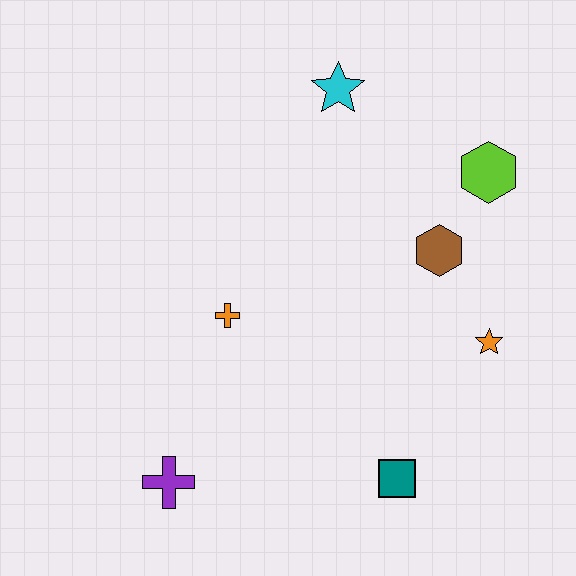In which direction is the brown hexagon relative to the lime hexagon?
The brown hexagon is below the lime hexagon.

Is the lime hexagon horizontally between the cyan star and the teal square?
No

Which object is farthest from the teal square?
The cyan star is farthest from the teal square.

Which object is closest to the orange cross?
The purple cross is closest to the orange cross.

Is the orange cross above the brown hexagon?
No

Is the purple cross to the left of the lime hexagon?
Yes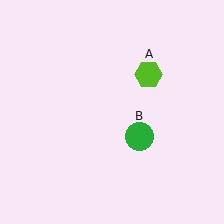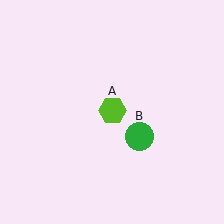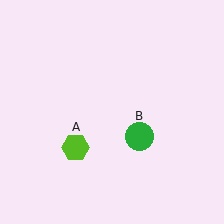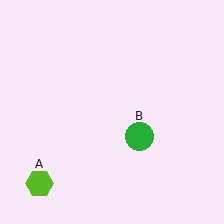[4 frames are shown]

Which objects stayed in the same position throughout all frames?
Green circle (object B) remained stationary.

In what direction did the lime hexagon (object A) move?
The lime hexagon (object A) moved down and to the left.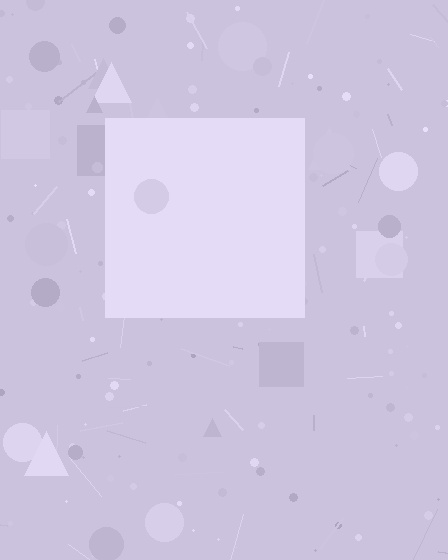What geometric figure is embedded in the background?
A square is embedded in the background.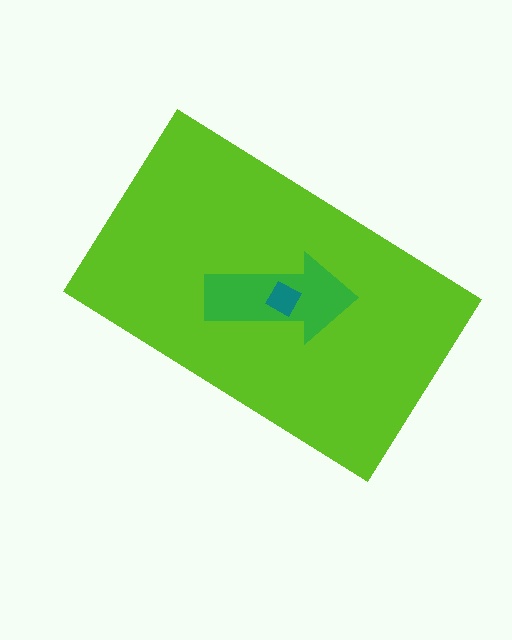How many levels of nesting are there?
3.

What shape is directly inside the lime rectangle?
The green arrow.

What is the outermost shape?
The lime rectangle.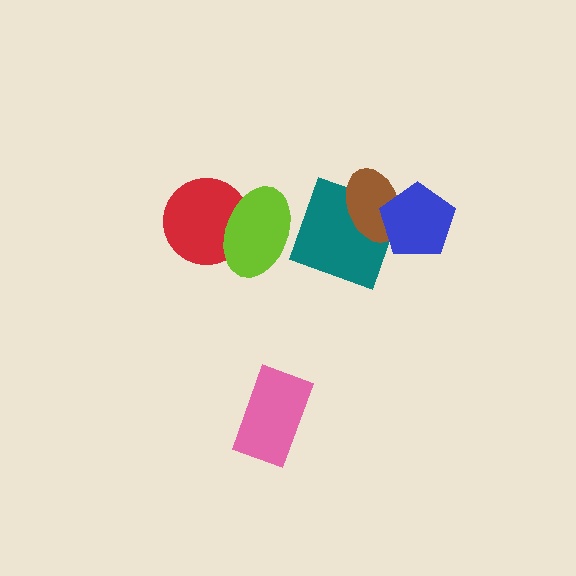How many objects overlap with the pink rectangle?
0 objects overlap with the pink rectangle.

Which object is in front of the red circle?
The lime ellipse is in front of the red circle.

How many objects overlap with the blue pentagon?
2 objects overlap with the blue pentagon.